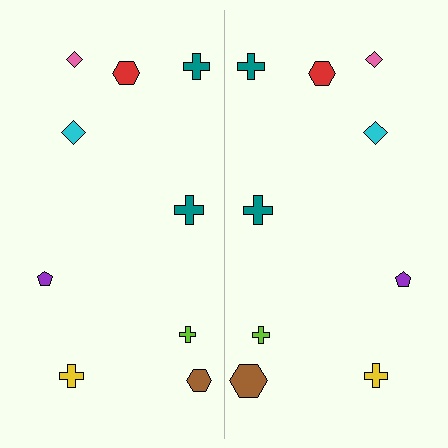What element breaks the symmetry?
The brown hexagon on the right side has a different size than its mirror counterpart.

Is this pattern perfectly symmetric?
No, the pattern is not perfectly symmetric. The brown hexagon on the right side has a different size than its mirror counterpart.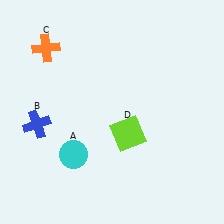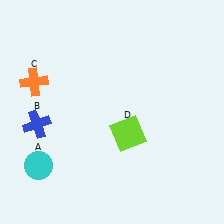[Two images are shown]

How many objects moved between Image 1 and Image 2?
2 objects moved between the two images.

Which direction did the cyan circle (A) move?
The cyan circle (A) moved left.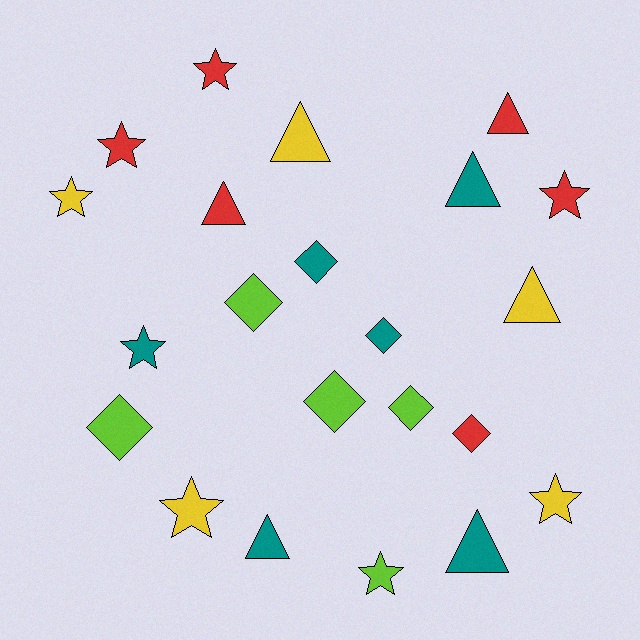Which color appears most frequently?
Teal, with 6 objects.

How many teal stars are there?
There is 1 teal star.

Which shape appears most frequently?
Star, with 8 objects.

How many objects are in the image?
There are 22 objects.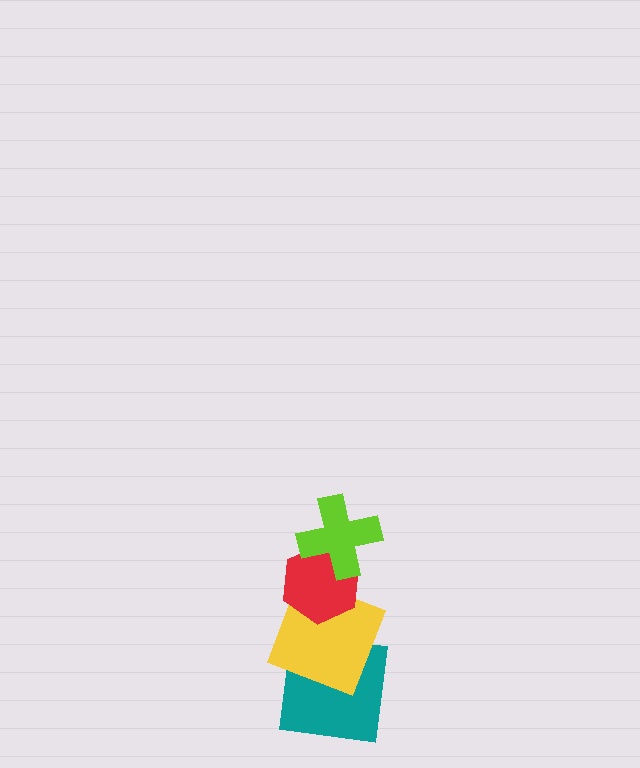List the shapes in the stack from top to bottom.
From top to bottom: the lime cross, the red hexagon, the yellow square, the teal square.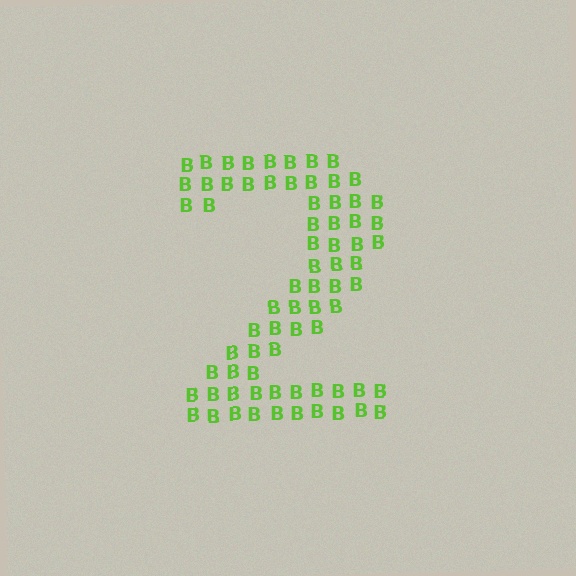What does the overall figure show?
The overall figure shows the digit 2.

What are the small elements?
The small elements are letter B's.